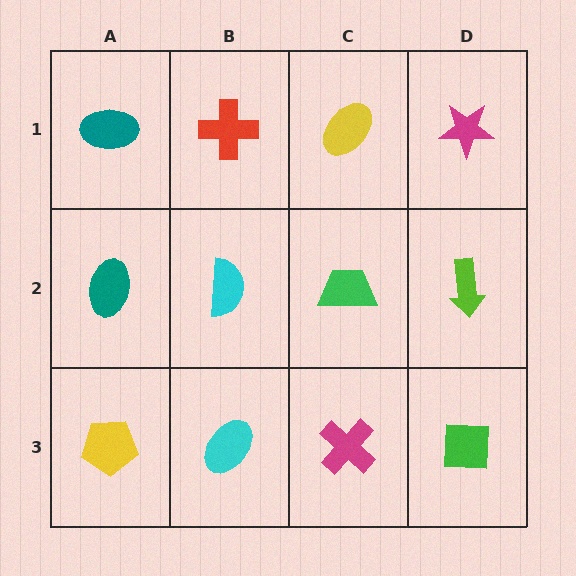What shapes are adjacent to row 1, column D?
A lime arrow (row 2, column D), a yellow ellipse (row 1, column C).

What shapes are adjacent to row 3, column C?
A green trapezoid (row 2, column C), a cyan ellipse (row 3, column B), a green square (row 3, column D).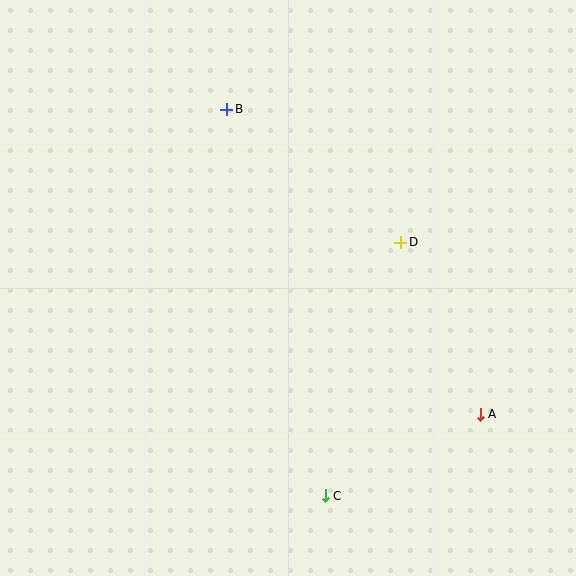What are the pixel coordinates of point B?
Point B is at (227, 109).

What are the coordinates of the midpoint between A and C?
The midpoint between A and C is at (403, 455).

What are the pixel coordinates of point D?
Point D is at (401, 242).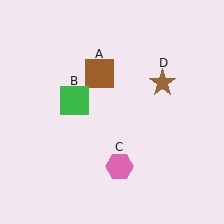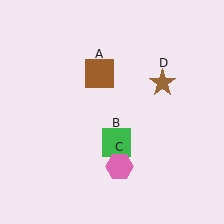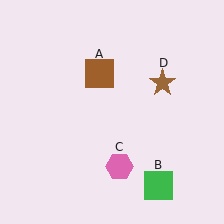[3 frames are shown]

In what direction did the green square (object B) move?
The green square (object B) moved down and to the right.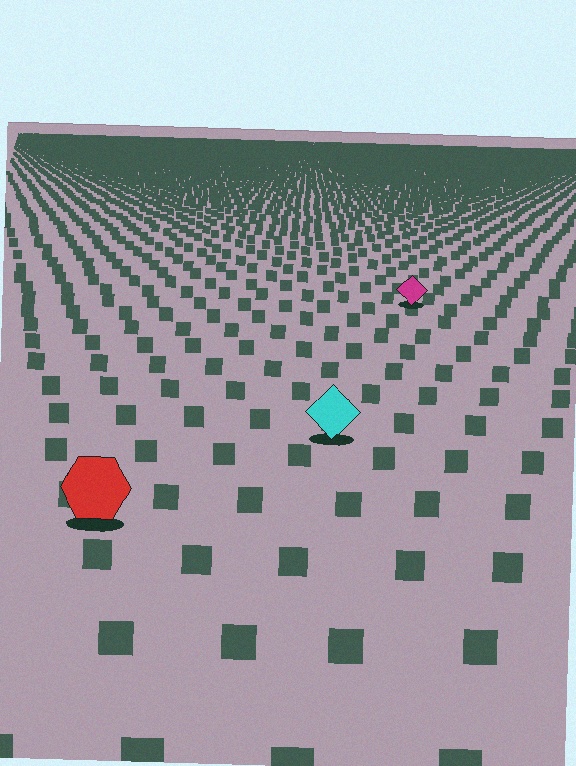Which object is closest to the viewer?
The red hexagon is closest. The texture marks near it are larger and more spread out.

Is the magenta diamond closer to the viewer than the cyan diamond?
No. The cyan diamond is closer — you can tell from the texture gradient: the ground texture is coarser near it.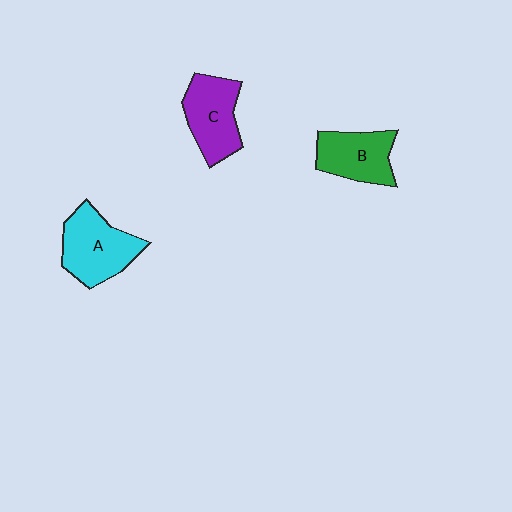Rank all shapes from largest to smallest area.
From largest to smallest: A (cyan), C (purple), B (green).